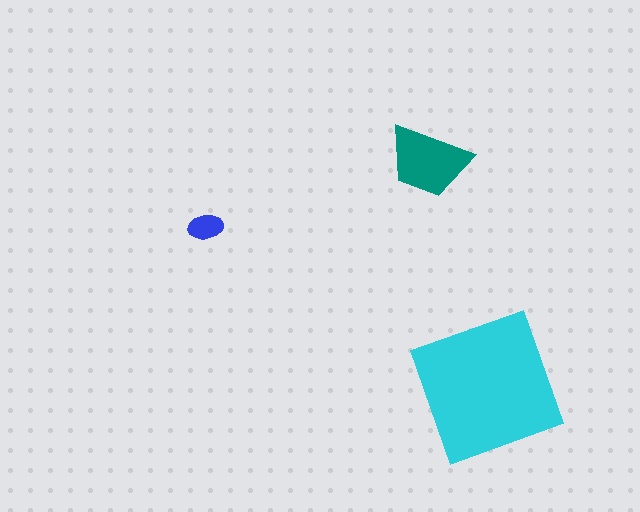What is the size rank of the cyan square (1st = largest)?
1st.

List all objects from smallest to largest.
The blue ellipse, the teal trapezoid, the cyan square.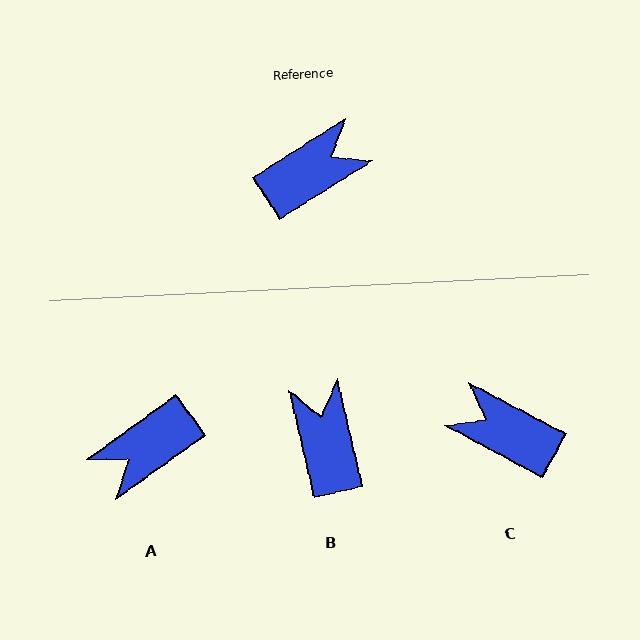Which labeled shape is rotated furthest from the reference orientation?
A, about 177 degrees away.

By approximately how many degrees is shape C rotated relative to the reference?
Approximately 120 degrees counter-clockwise.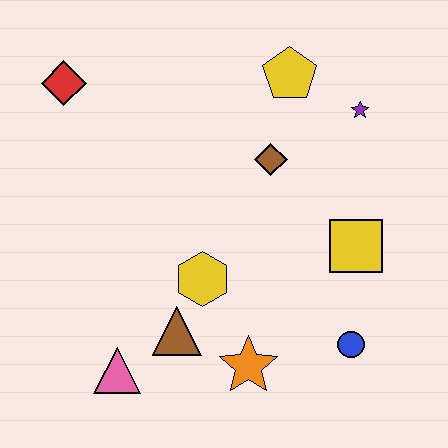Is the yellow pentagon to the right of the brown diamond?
Yes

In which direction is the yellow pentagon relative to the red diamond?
The yellow pentagon is to the right of the red diamond.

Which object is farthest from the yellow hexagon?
The red diamond is farthest from the yellow hexagon.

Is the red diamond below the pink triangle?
No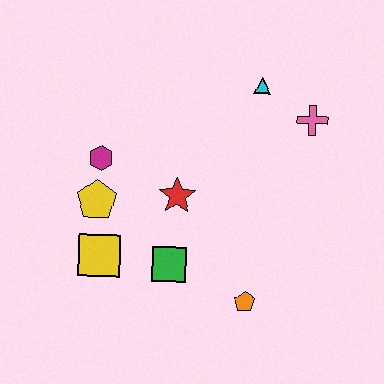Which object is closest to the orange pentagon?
The green square is closest to the orange pentagon.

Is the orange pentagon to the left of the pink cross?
Yes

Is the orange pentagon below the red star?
Yes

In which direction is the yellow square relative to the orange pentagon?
The yellow square is to the left of the orange pentagon.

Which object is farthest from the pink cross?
The yellow square is farthest from the pink cross.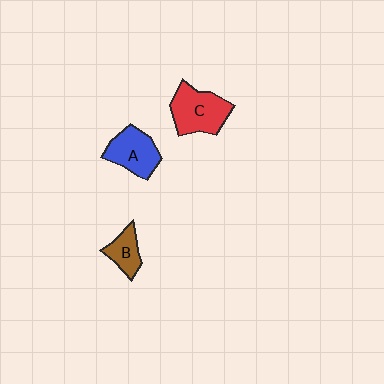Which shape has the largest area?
Shape C (red).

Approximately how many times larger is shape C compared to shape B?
Approximately 1.9 times.